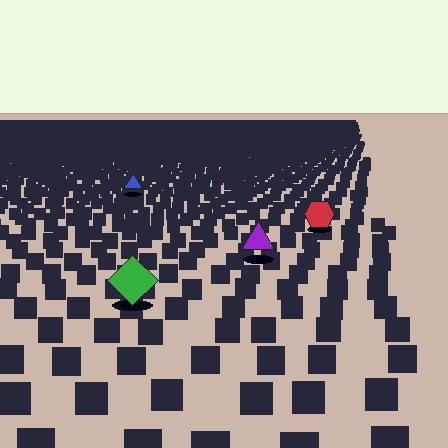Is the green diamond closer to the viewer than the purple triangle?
Yes. The green diamond is closer — you can tell from the texture gradient: the ground texture is coarser near it.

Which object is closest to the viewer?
The green diamond is closest. The texture marks near it are larger and more spread out.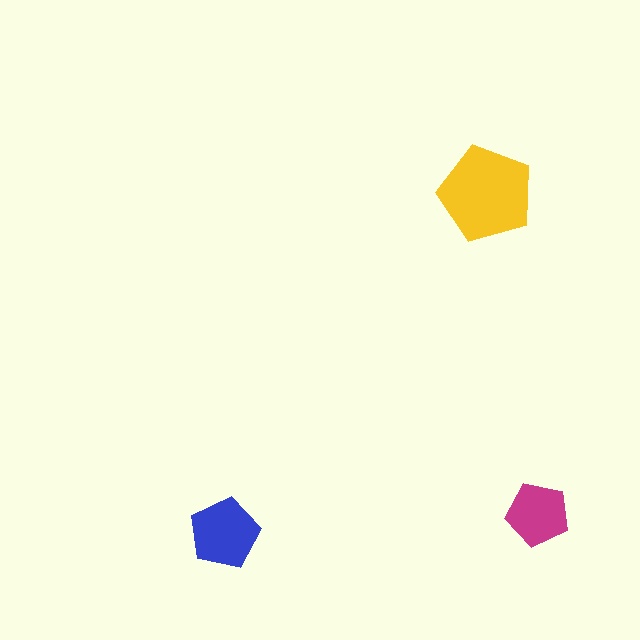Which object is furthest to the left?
The blue pentagon is leftmost.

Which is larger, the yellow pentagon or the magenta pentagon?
The yellow one.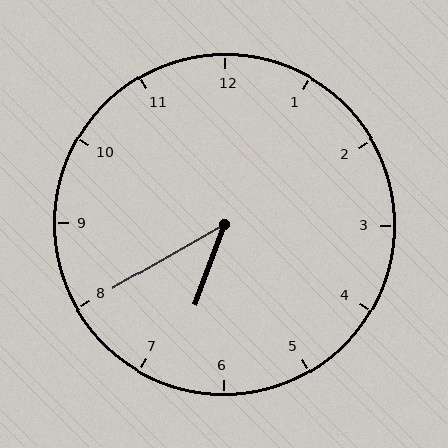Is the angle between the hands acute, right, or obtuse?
It is acute.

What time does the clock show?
6:40.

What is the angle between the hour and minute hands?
Approximately 40 degrees.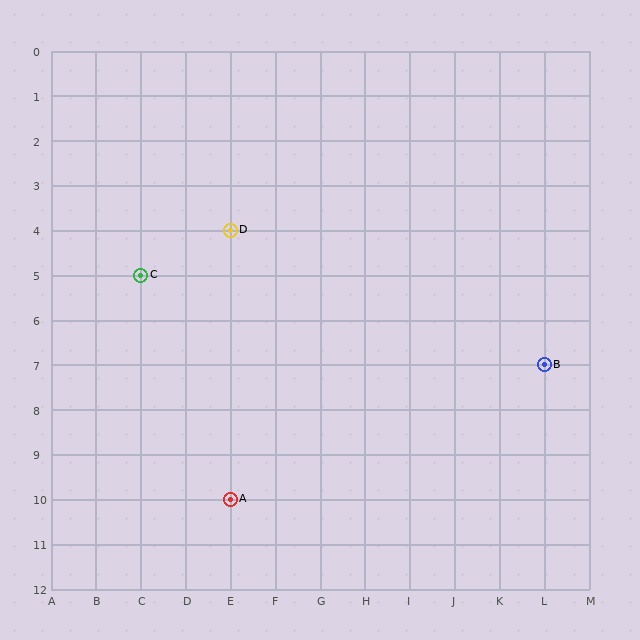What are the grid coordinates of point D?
Point D is at grid coordinates (E, 4).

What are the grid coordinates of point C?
Point C is at grid coordinates (C, 5).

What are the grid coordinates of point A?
Point A is at grid coordinates (E, 10).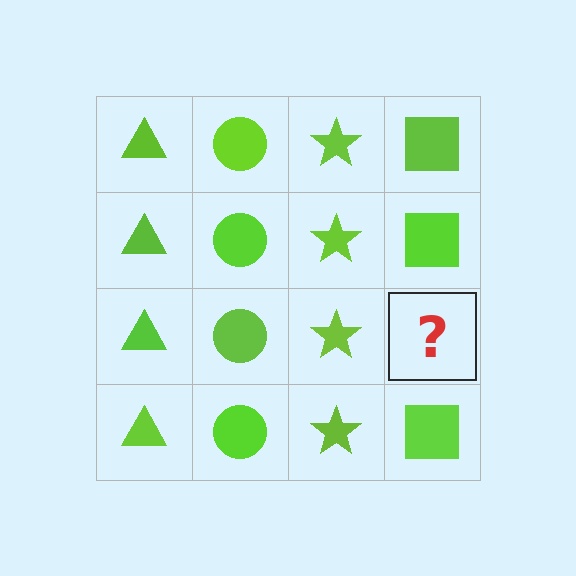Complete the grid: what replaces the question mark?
The question mark should be replaced with a lime square.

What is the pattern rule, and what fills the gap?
The rule is that each column has a consistent shape. The gap should be filled with a lime square.